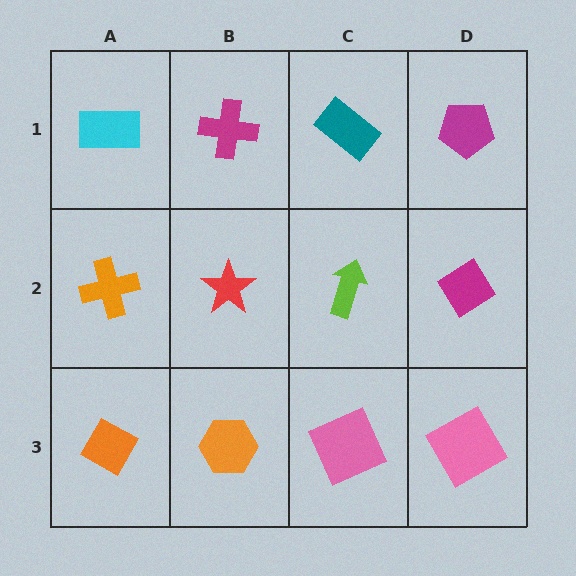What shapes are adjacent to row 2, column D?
A magenta pentagon (row 1, column D), a pink square (row 3, column D), a lime arrow (row 2, column C).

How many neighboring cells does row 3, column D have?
2.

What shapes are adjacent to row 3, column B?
A red star (row 2, column B), an orange diamond (row 3, column A), a pink square (row 3, column C).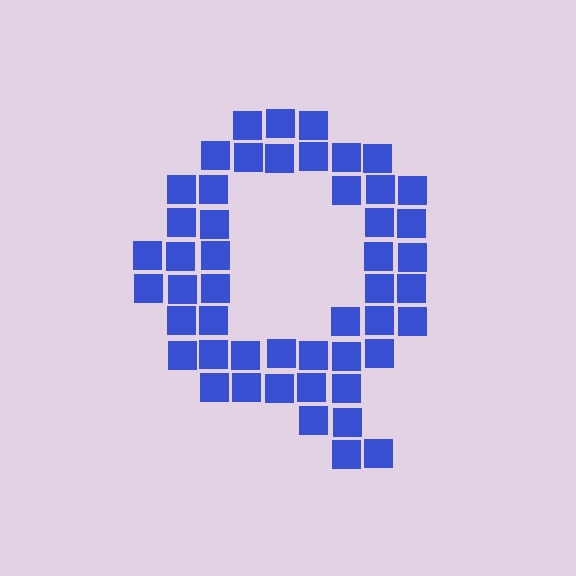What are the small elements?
The small elements are squares.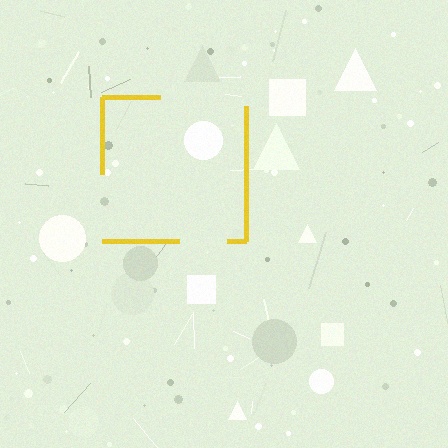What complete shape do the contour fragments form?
The contour fragments form a square.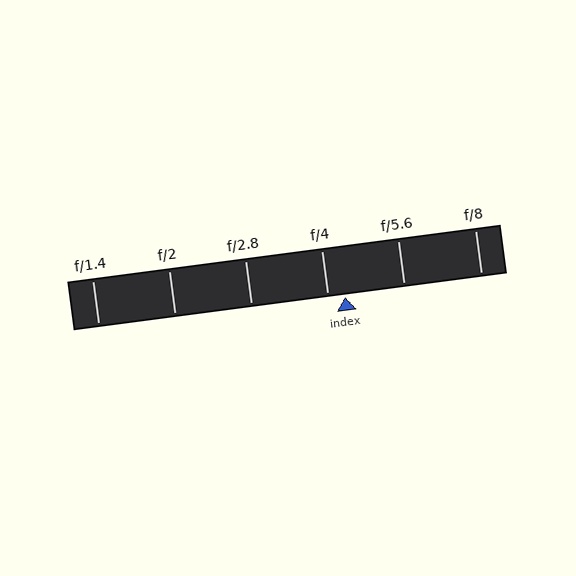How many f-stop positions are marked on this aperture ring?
There are 6 f-stop positions marked.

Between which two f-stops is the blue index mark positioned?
The index mark is between f/4 and f/5.6.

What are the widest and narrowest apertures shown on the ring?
The widest aperture shown is f/1.4 and the narrowest is f/8.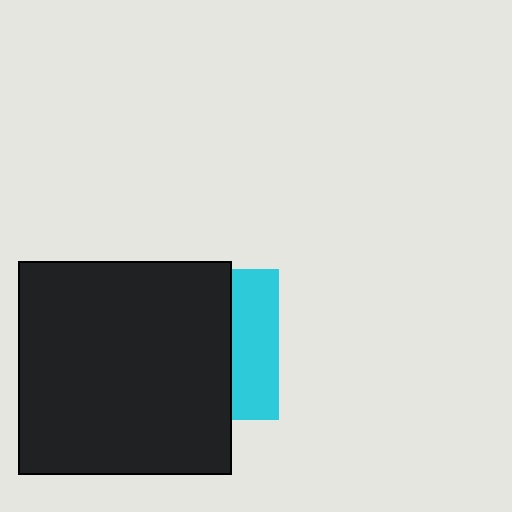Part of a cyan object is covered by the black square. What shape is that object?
It is a square.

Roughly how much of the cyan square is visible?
A small part of it is visible (roughly 32%).